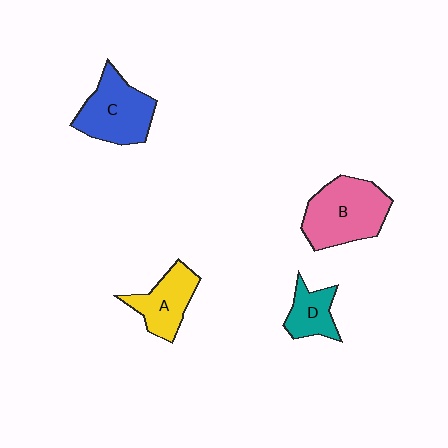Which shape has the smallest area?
Shape D (teal).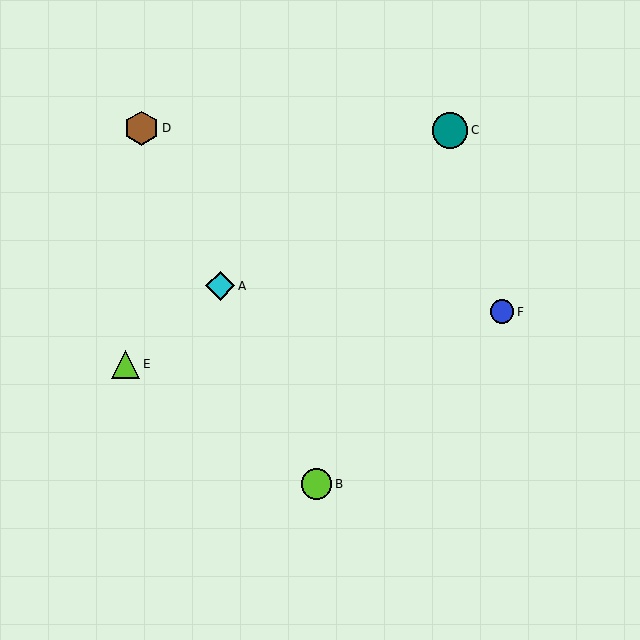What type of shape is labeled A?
Shape A is a cyan diamond.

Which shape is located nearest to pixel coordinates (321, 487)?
The lime circle (labeled B) at (316, 484) is nearest to that location.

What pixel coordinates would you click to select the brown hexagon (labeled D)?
Click at (142, 128) to select the brown hexagon D.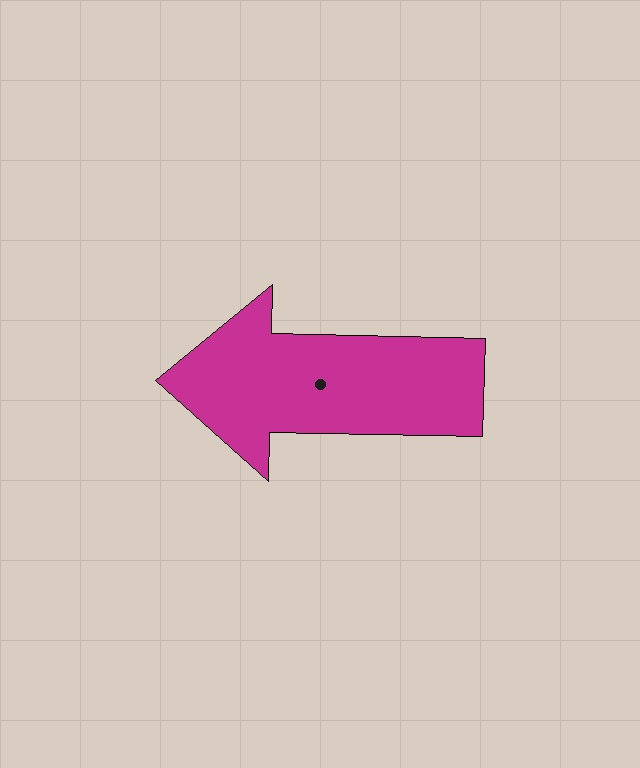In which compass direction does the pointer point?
West.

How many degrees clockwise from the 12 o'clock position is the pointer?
Approximately 271 degrees.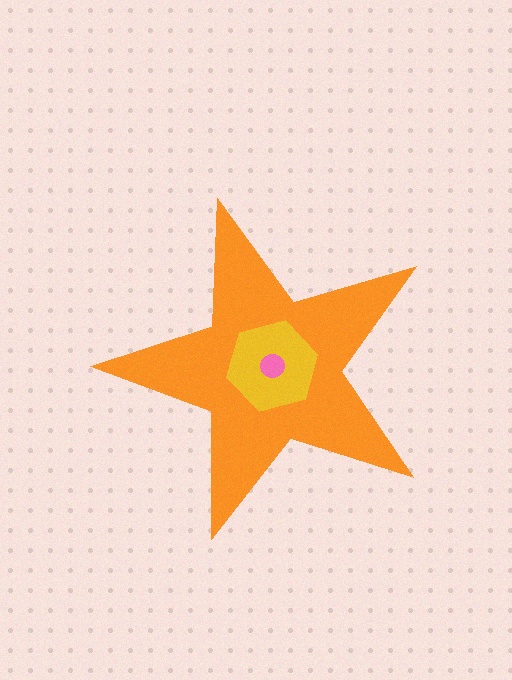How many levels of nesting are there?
3.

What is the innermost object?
The pink circle.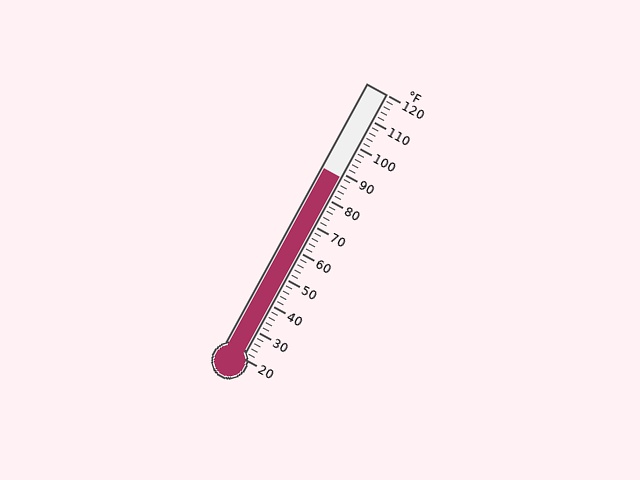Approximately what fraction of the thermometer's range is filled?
The thermometer is filled to approximately 70% of its range.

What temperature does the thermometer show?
The thermometer shows approximately 88°F.